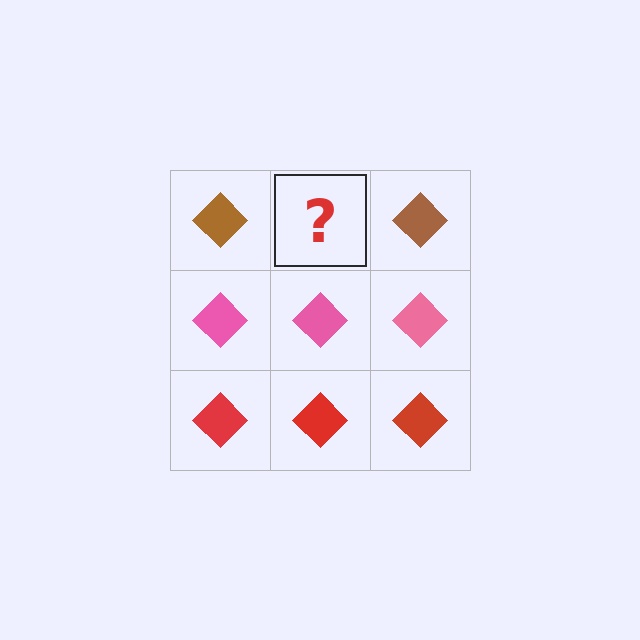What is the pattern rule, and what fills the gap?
The rule is that each row has a consistent color. The gap should be filled with a brown diamond.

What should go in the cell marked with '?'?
The missing cell should contain a brown diamond.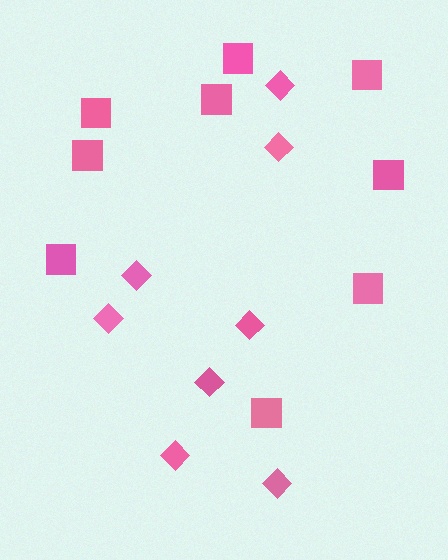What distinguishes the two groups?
There are 2 groups: one group of diamonds (8) and one group of squares (9).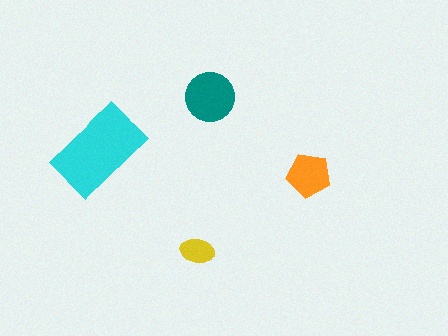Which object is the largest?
The cyan rectangle.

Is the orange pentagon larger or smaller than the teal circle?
Smaller.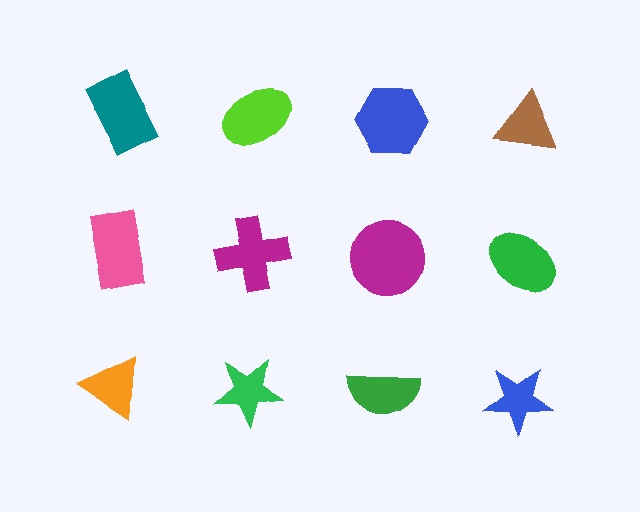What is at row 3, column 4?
A blue star.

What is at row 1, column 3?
A blue hexagon.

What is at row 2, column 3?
A magenta circle.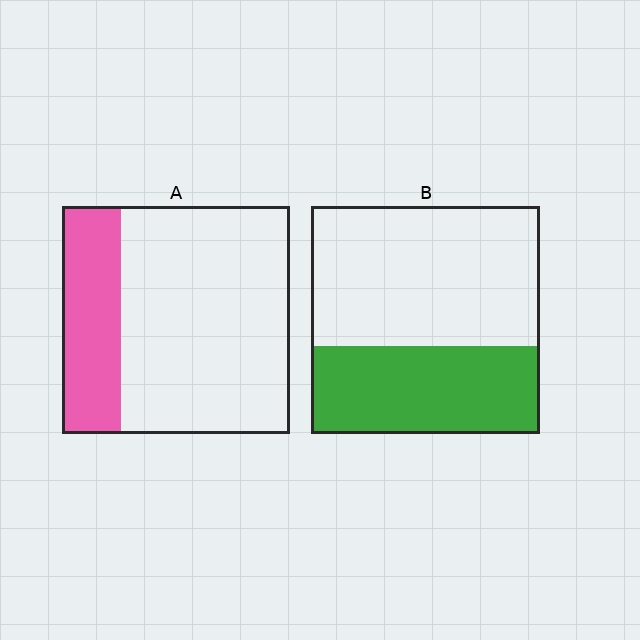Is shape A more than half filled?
No.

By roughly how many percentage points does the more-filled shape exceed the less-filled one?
By roughly 15 percentage points (B over A).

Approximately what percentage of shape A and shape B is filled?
A is approximately 25% and B is approximately 40%.